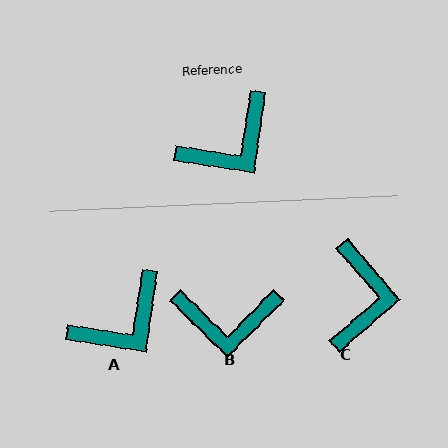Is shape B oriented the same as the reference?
No, it is off by about 36 degrees.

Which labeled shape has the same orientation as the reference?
A.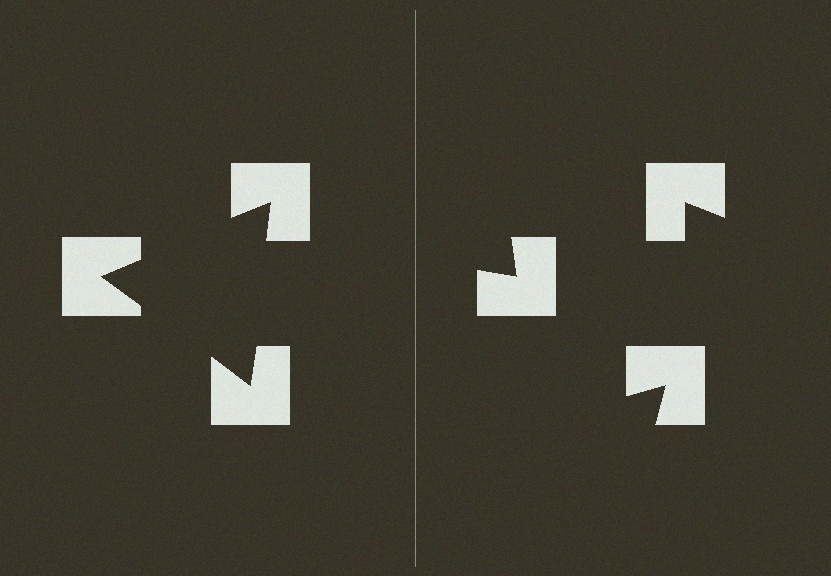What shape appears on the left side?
An illusory triangle.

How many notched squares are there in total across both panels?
6 — 3 on each side.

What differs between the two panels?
The notched squares are positioned identically on both sides; only the wedge orientations differ. On the left they align to a triangle; on the right they are misaligned.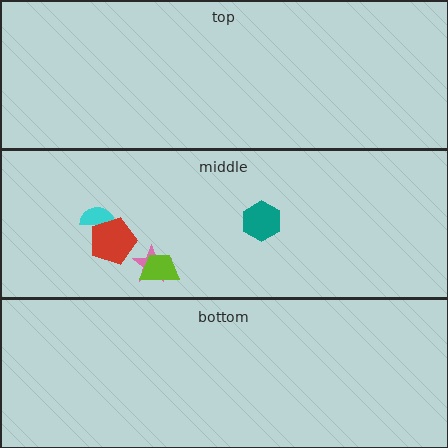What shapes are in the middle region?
The cyan semicircle, the pink star, the red pentagon, the lime trapezoid, the teal hexagon.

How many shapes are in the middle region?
5.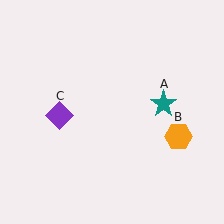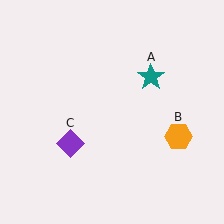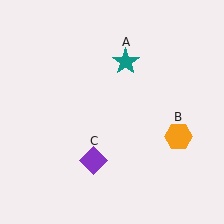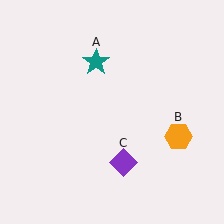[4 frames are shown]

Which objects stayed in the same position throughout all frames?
Orange hexagon (object B) remained stationary.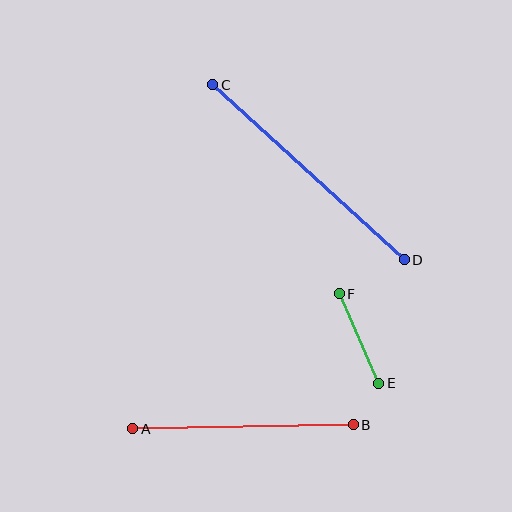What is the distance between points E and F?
The distance is approximately 98 pixels.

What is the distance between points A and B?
The distance is approximately 220 pixels.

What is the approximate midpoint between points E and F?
The midpoint is at approximately (359, 339) pixels.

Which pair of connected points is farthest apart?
Points C and D are farthest apart.